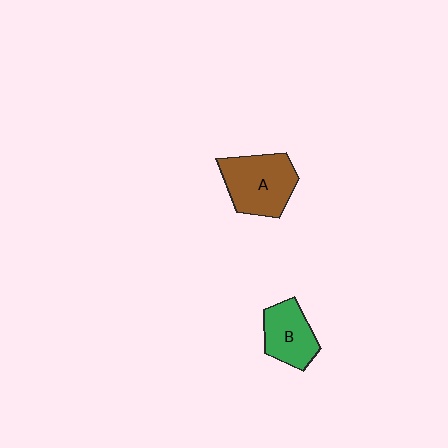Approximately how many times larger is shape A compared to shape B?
Approximately 1.4 times.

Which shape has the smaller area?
Shape B (green).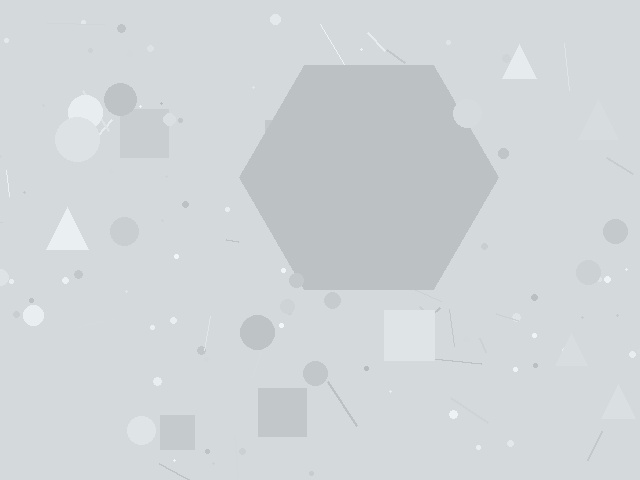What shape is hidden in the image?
A hexagon is hidden in the image.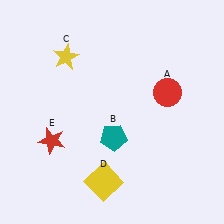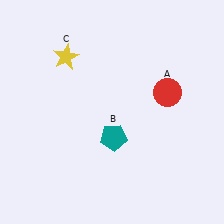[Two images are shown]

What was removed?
The red star (E), the yellow square (D) were removed in Image 2.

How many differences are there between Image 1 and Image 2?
There are 2 differences between the two images.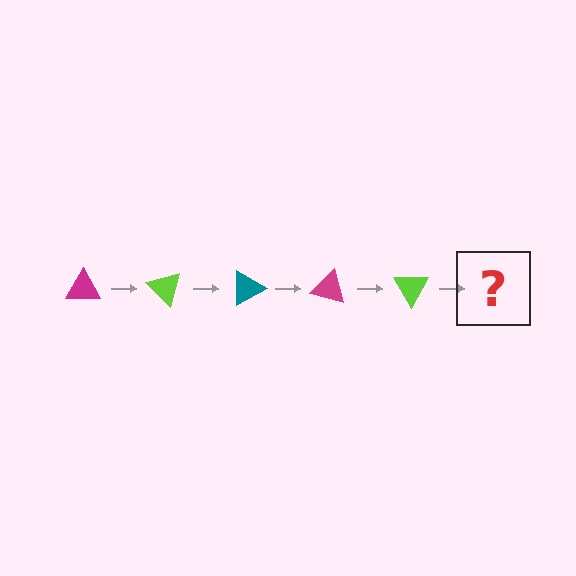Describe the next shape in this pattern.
It should be a teal triangle, rotated 225 degrees from the start.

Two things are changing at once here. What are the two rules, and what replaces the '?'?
The two rules are that it rotates 45 degrees each step and the color cycles through magenta, lime, and teal. The '?' should be a teal triangle, rotated 225 degrees from the start.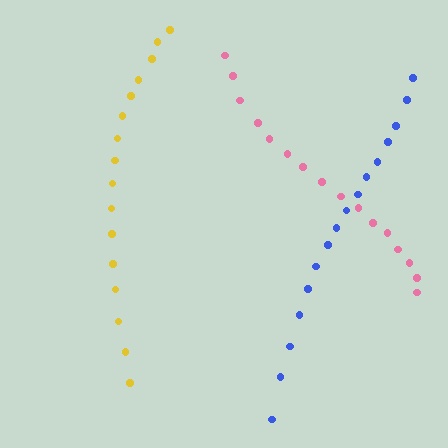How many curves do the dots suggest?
There are 3 distinct paths.